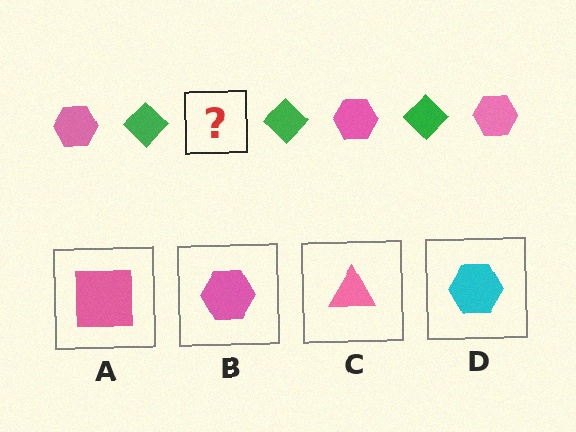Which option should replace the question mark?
Option B.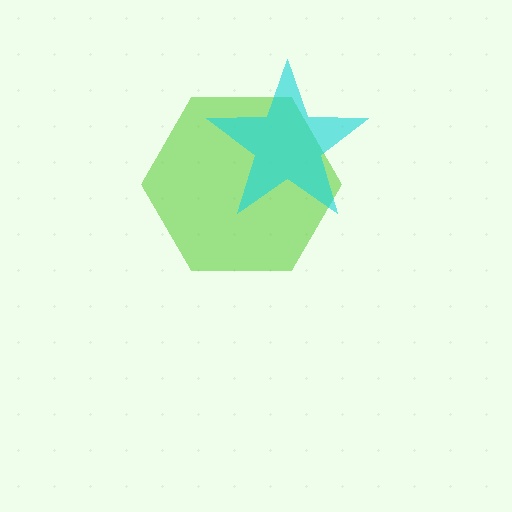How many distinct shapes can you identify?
There are 2 distinct shapes: a lime hexagon, a cyan star.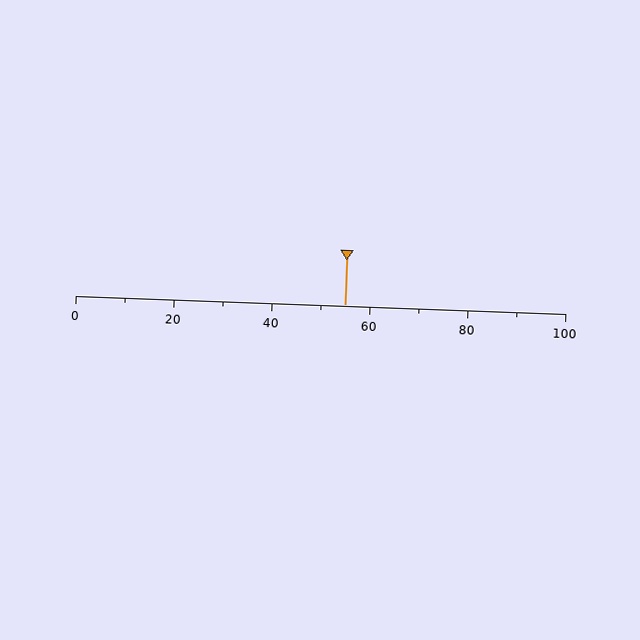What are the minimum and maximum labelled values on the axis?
The axis runs from 0 to 100.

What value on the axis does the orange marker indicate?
The marker indicates approximately 55.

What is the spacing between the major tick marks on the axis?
The major ticks are spaced 20 apart.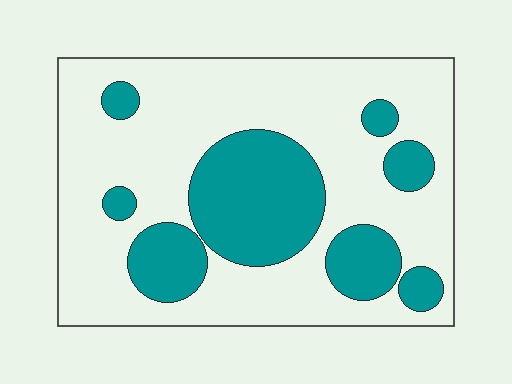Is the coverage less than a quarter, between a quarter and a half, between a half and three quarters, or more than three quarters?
Between a quarter and a half.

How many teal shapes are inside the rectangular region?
8.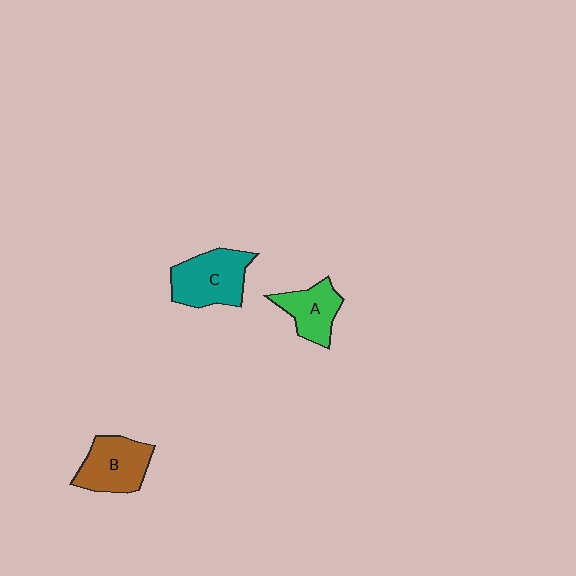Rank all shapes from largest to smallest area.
From largest to smallest: C (teal), B (brown), A (green).